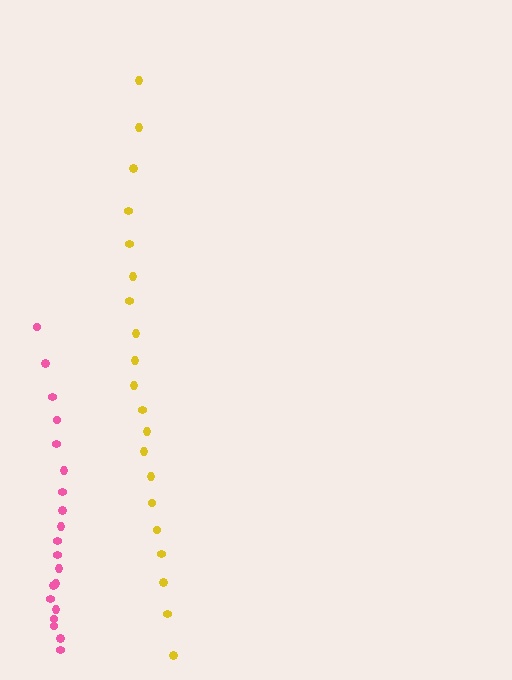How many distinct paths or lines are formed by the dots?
There are 2 distinct paths.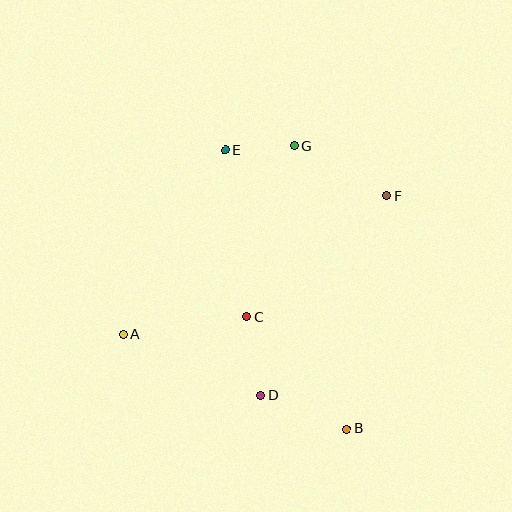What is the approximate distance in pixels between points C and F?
The distance between C and F is approximately 186 pixels.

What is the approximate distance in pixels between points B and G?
The distance between B and G is approximately 288 pixels.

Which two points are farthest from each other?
Points B and E are farthest from each other.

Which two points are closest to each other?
Points E and G are closest to each other.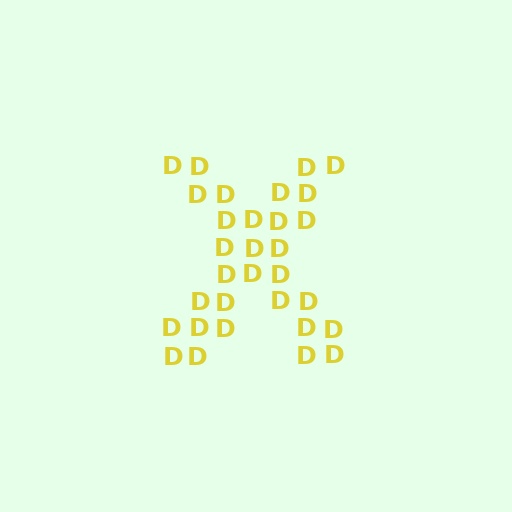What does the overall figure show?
The overall figure shows the letter X.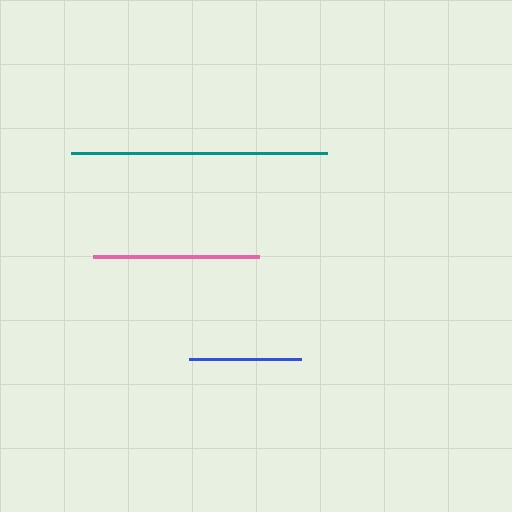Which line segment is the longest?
The teal line is the longest at approximately 256 pixels.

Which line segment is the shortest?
The blue line is the shortest at approximately 112 pixels.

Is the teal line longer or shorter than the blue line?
The teal line is longer than the blue line.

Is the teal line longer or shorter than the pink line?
The teal line is longer than the pink line.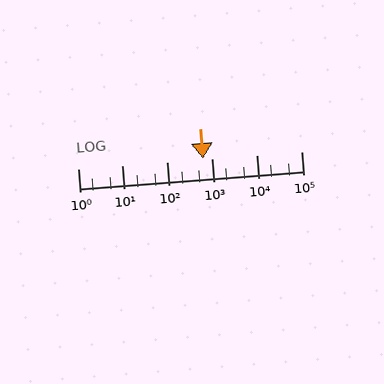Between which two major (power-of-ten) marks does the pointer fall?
The pointer is between 100 and 1000.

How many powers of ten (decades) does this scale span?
The scale spans 5 decades, from 1 to 100000.